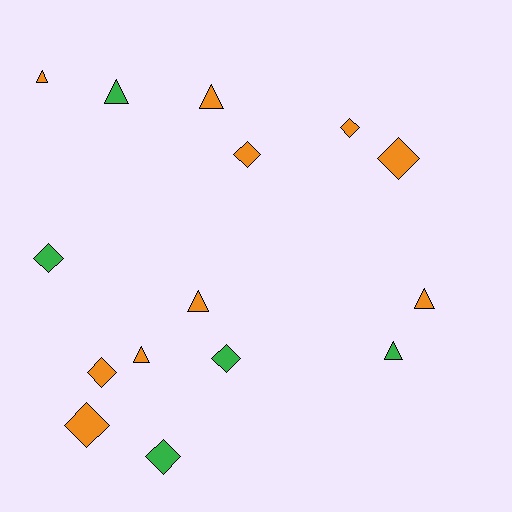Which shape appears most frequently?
Diamond, with 8 objects.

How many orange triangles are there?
There are 5 orange triangles.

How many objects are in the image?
There are 15 objects.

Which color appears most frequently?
Orange, with 10 objects.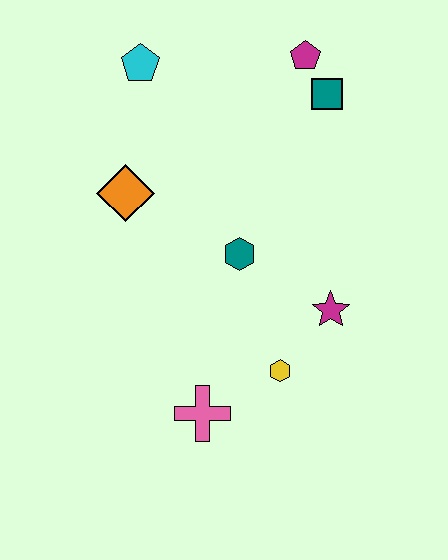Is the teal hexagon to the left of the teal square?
Yes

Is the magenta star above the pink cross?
Yes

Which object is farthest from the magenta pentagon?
The pink cross is farthest from the magenta pentagon.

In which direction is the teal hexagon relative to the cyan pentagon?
The teal hexagon is below the cyan pentagon.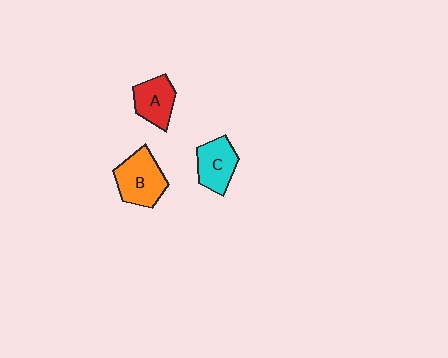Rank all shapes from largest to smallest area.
From largest to smallest: B (orange), C (cyan), A (red).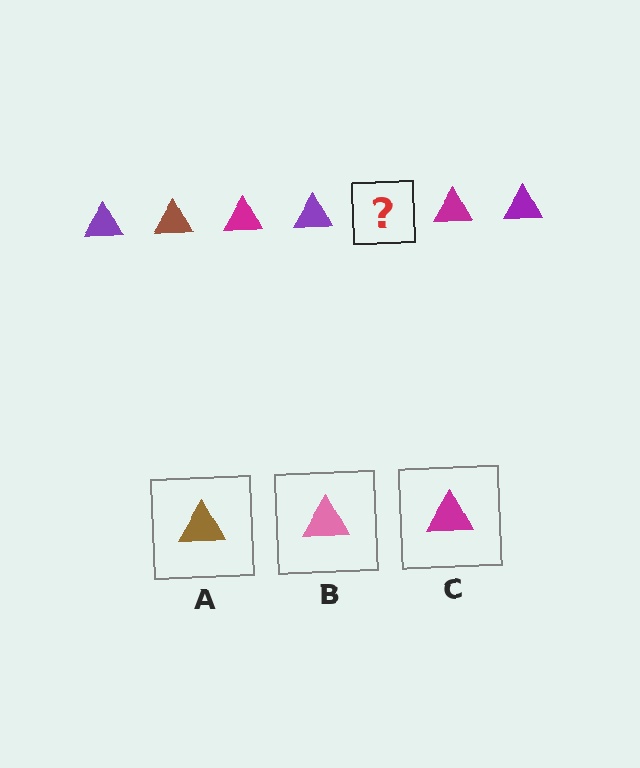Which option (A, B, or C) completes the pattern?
A.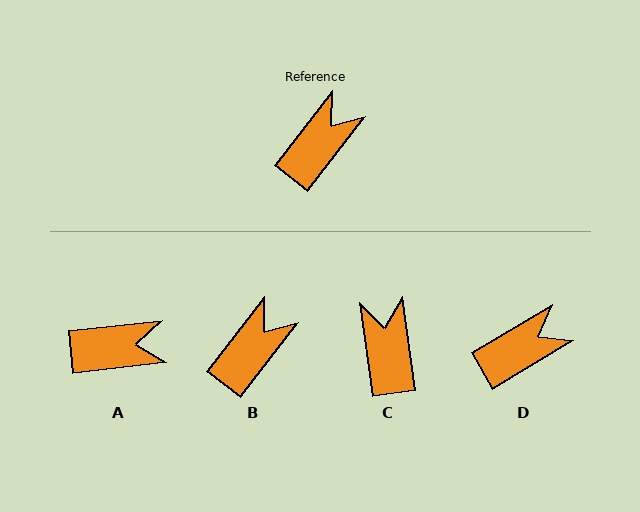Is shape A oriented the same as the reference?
No, it is off by about 46 degrees.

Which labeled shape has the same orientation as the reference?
B.